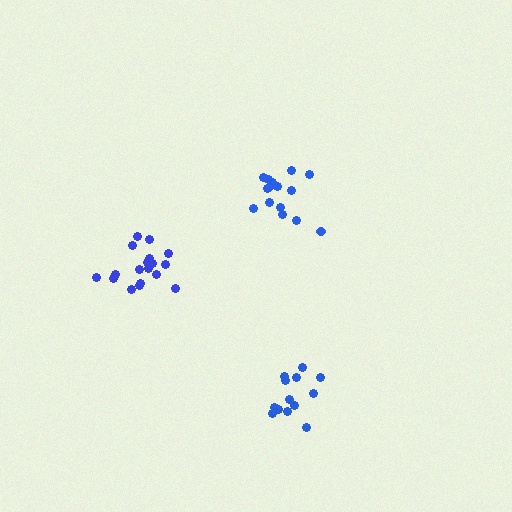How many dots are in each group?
Group 1: 18 dots, Group 2: 15 dots, Group 3: 13 dots (46 total).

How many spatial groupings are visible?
There are 3 spatial groupings.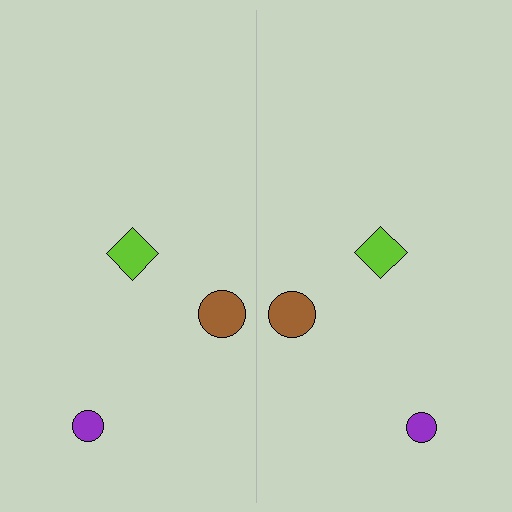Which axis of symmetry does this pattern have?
The pattern has a vertical axis of symmetry running through the center of the image.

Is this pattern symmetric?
Yes, this pattern has bilateral (reflection) symmetry.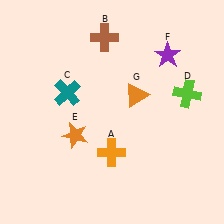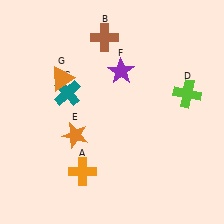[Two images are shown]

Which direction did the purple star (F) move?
The purple star (F) moved left.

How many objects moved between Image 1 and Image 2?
3 objects moved between the two images.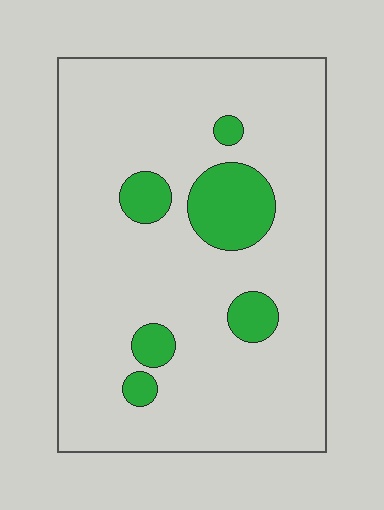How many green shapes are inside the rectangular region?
6.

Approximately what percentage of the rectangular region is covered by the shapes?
Approximately 15%.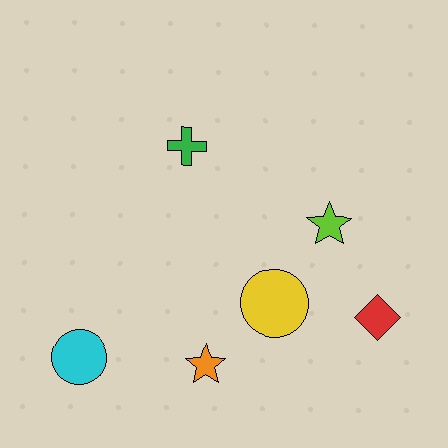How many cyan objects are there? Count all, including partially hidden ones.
There is 1 cyan object.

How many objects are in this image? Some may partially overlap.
There are 6 objects.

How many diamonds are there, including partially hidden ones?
There is 1 diamond.